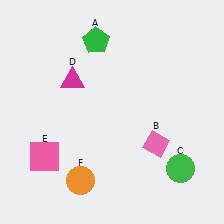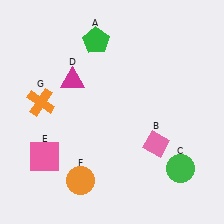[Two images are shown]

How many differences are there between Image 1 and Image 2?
There is 1 difference between the two images.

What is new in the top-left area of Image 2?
An orange cross (G) was added in the top-left area of Image 2.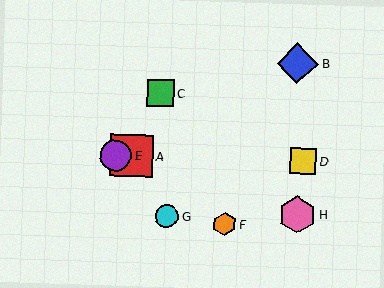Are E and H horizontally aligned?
No, E is at y≈155 and H is at y≈215.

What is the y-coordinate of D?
Object D is at y≈161.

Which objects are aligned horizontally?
Objects A, D, E are aligned horizontally.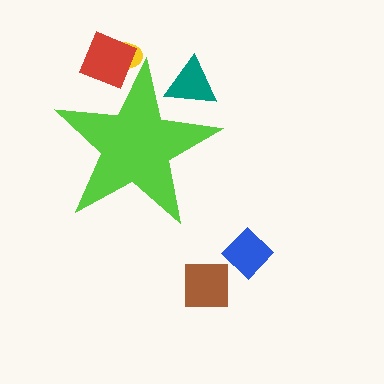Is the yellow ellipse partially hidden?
Yes, the yellow ellipse is partially hidden behind the lime star.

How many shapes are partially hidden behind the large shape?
3 shapes are partially hidden.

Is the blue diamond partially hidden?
No, the blue diamond is fully visible.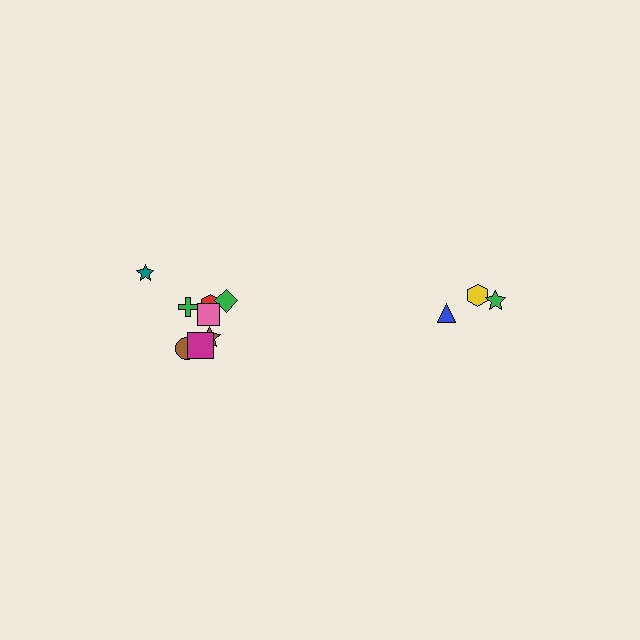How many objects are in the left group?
There are 8 objects.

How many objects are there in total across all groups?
There are 11 objects.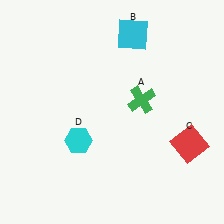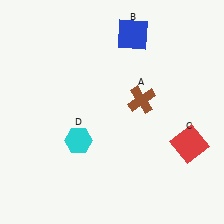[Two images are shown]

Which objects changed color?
A changed from green to brown. B changed from cyan to blue.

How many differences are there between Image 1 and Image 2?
There are 2 differences between the two images.